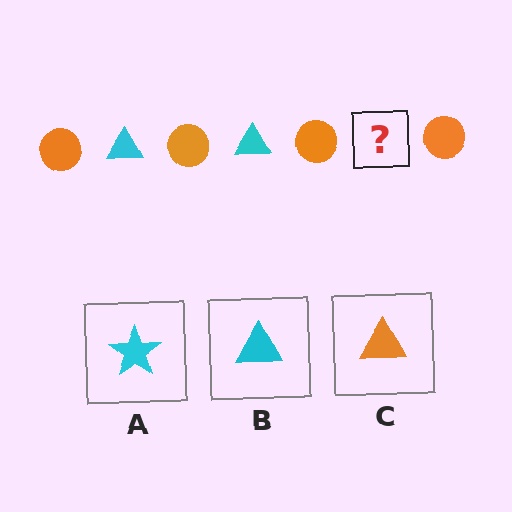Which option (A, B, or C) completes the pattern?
B.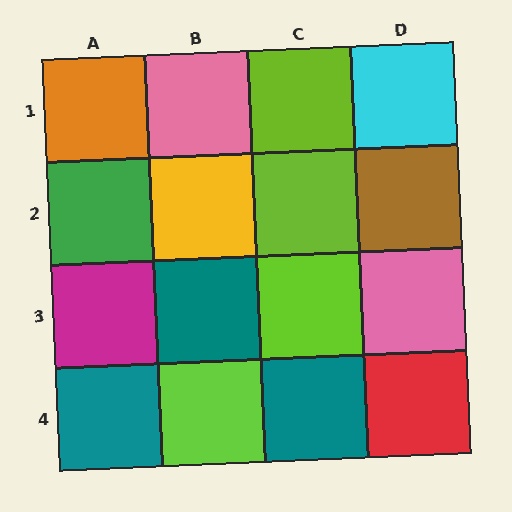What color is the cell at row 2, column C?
Lime.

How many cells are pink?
2 cells are pink.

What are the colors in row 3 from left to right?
Magenta, teal, lime, pink.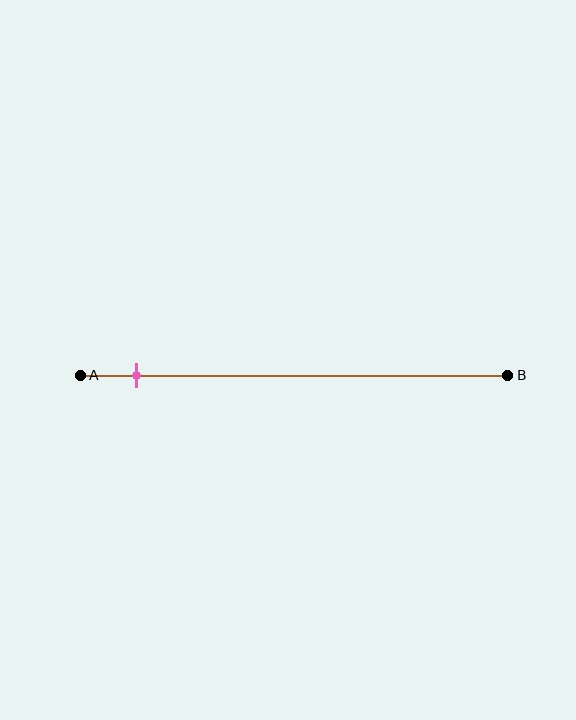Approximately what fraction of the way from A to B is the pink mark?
The pink mark is approximately 15% of the way from A to B.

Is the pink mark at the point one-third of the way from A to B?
No, the mark is at about 15% from A, not at the 33% one-third point.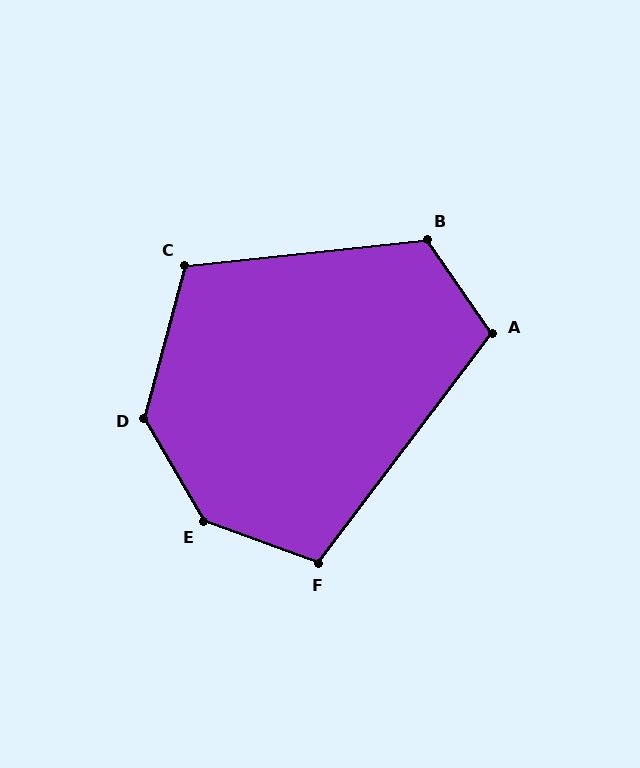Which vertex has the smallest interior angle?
F, at approximately 107 degrees.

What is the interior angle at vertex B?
Approximately 119 degrees (obtuse).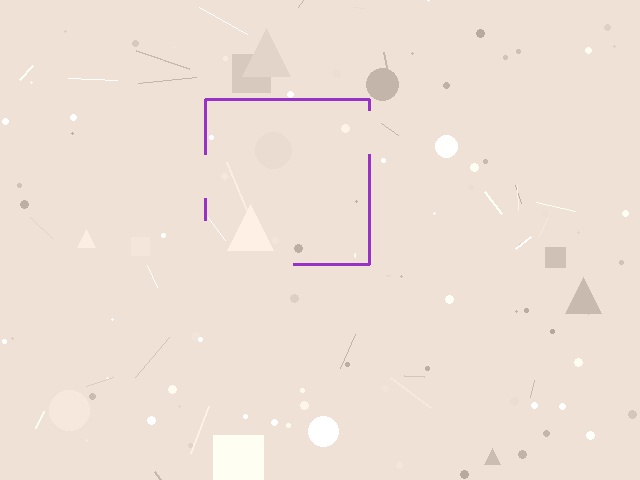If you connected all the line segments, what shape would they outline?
They would outline a square.